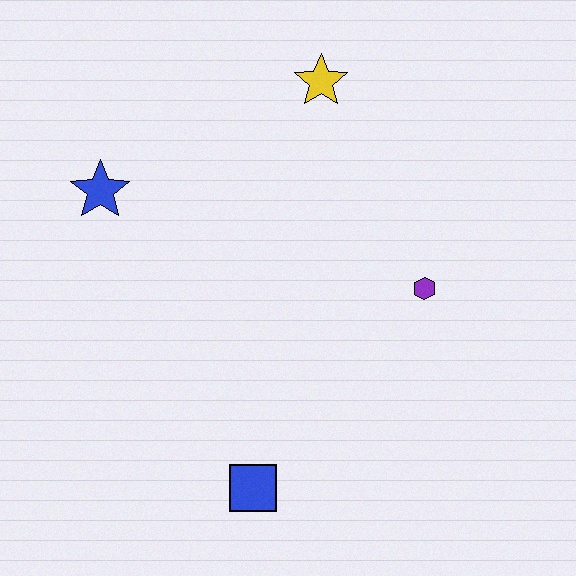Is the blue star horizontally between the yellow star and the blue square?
No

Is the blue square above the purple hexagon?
No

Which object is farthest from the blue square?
The yellow star is farthest from the blue square.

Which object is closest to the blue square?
The purple hexagon is closest to the blue square.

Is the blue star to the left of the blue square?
Yes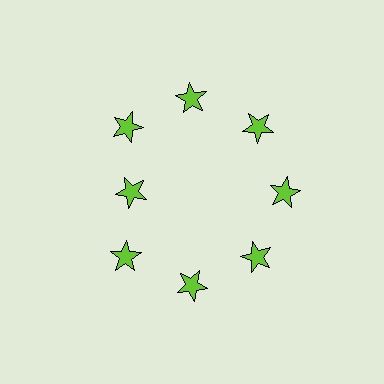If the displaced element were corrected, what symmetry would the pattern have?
It would have 8-fold rotational symmetry — the pattern would map onto itself every 45 degrees.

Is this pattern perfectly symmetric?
No. The 8 lime stars are arranged in a ring, but one element near the 9 o'clock position is pulled inward toward the center, breaking the 8-fold rotational symmetry.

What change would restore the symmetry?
The symmetry would be restored by moving it outward, back onto the ring so that all 8 stars sit at equal angles and equal distance from the center.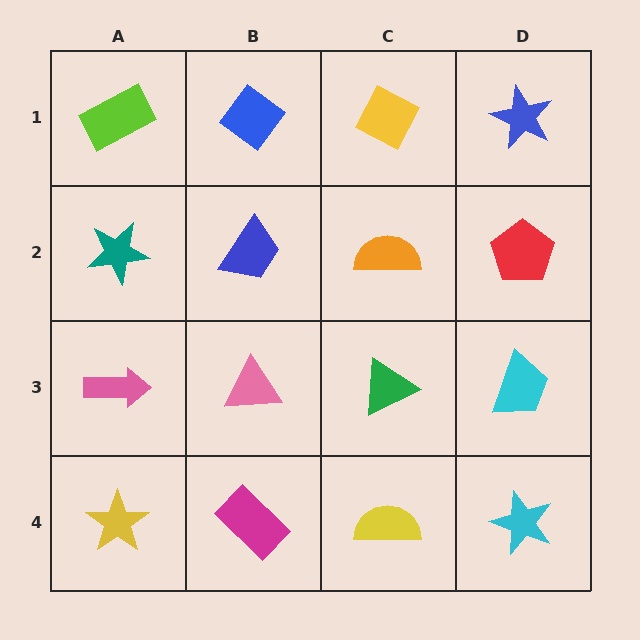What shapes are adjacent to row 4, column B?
A pink triangle (row 3, column B), a yellow star (row 4, column A), a yellow semicircle (row 4, column C).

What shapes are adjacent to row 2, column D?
A blue star (row 1, column D), a cyan trapezoid (row 3, column D), an orange semicircle (row 2, column C).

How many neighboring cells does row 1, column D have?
2.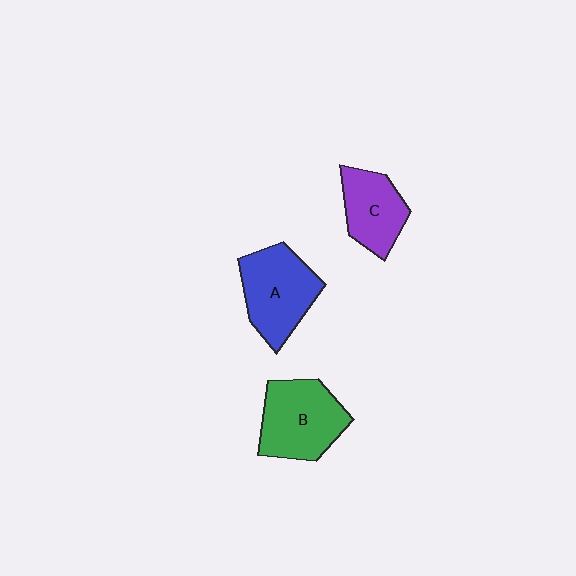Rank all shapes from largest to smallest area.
From largest to smallest: B (green), A (blue), C (purple).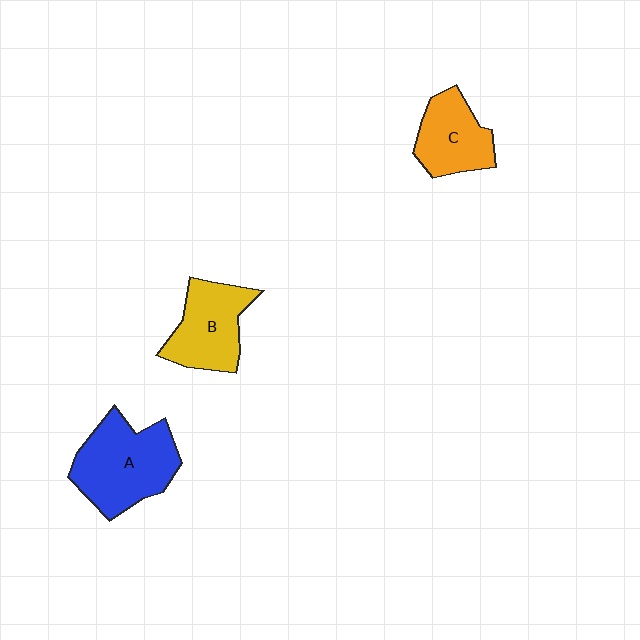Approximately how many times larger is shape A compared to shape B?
Approximately 1.3 times.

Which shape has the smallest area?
Shape C (orange).